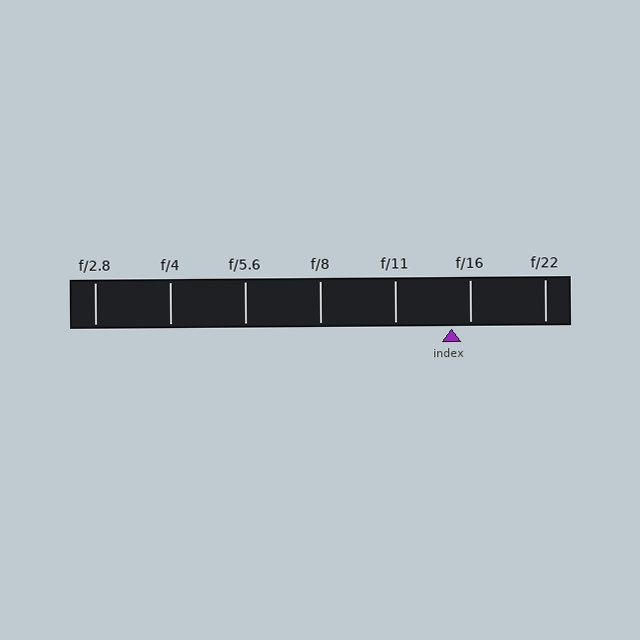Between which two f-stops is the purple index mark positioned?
The index mark is between f/11 and f/16.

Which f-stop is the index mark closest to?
The index mark is closest to f/16.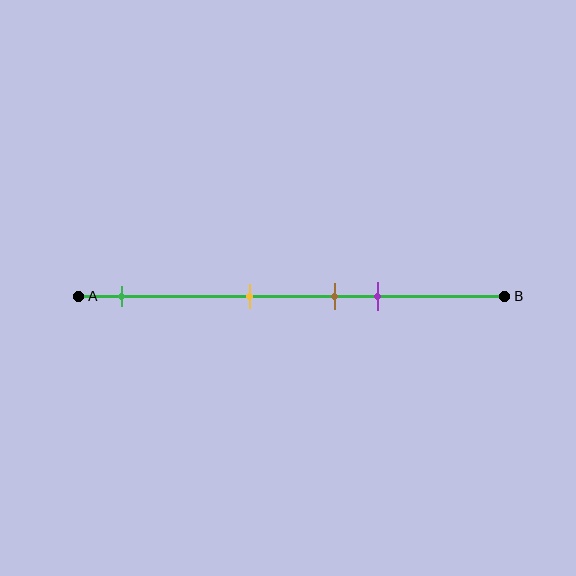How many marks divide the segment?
There are 4 marks dividing the segment.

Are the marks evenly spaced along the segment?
No, the marks are not evenly spaced.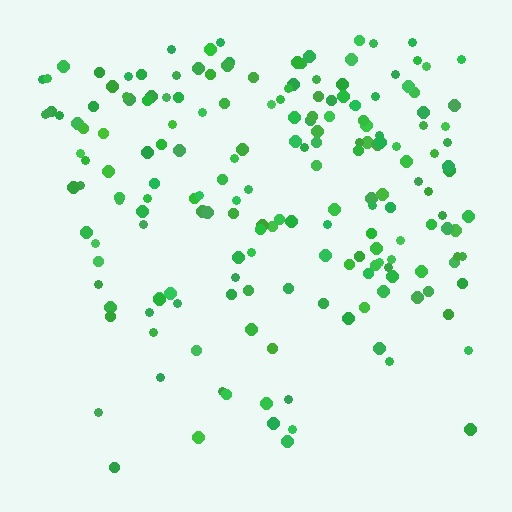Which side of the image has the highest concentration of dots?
The top.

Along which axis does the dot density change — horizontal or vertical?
Vertical.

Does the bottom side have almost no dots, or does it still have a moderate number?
Still a moderate number, just noticeably fewer than the top.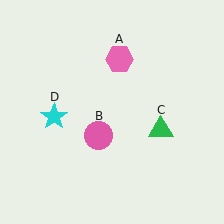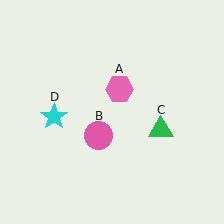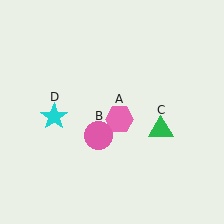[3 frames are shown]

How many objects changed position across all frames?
1 object changed position: pink hexagon (object A).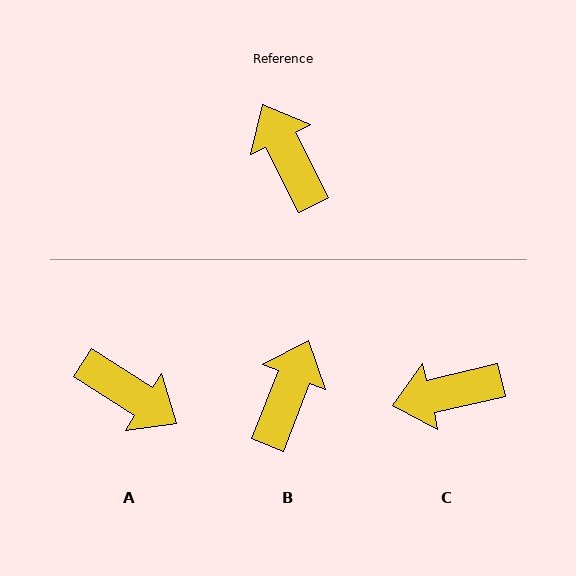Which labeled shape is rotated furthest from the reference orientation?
A, about 150 degrees away.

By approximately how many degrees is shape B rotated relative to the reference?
Approximately 48 degrees clockwise.